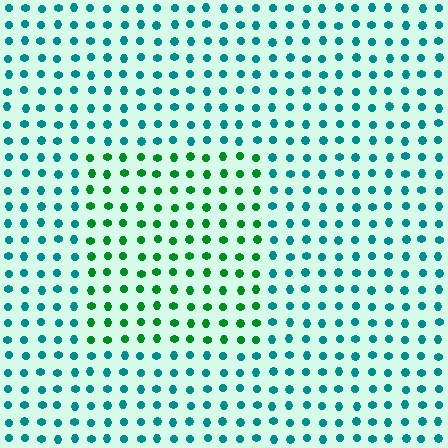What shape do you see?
I see a rectangle.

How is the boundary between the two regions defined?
The boundary is defined purely by a slight shift in hue (about 46 degrees). Spacing, size, and orientation are identical on both sides.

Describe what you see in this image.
The image is filled with small teal elements in a uniform arrangement. A rectangle-shaped region is visible where the elements are tinted to a slightly different hue, forming a subtle color boundary.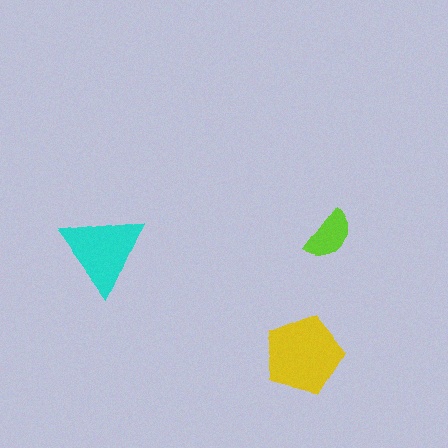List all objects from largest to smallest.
The yellow pentagon, the cyan triangle, the lime semicircle.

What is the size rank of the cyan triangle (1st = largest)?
2nd.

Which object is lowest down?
The yellow pentagon is bottommost.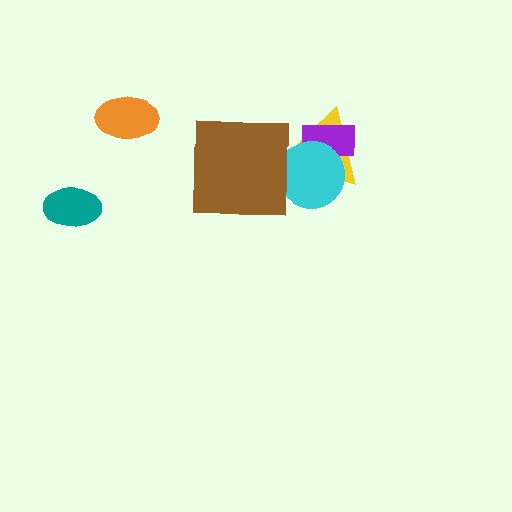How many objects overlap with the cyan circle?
3 objects overlap with the cyan circle.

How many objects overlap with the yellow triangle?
2 objects overlap with the yellow triangle.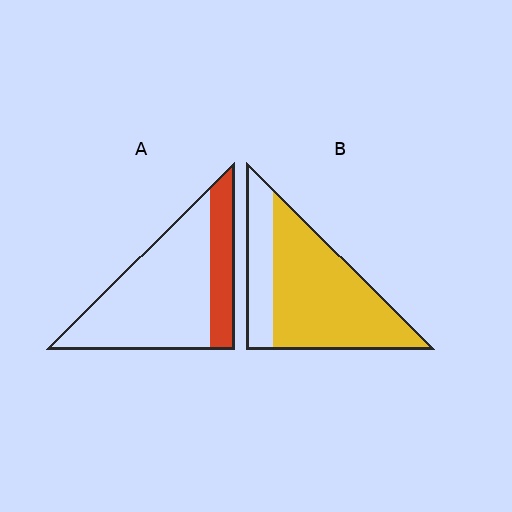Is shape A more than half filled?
No.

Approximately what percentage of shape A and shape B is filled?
A is approximately 25% and B is approximately 75%.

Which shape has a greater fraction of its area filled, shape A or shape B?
Shape B.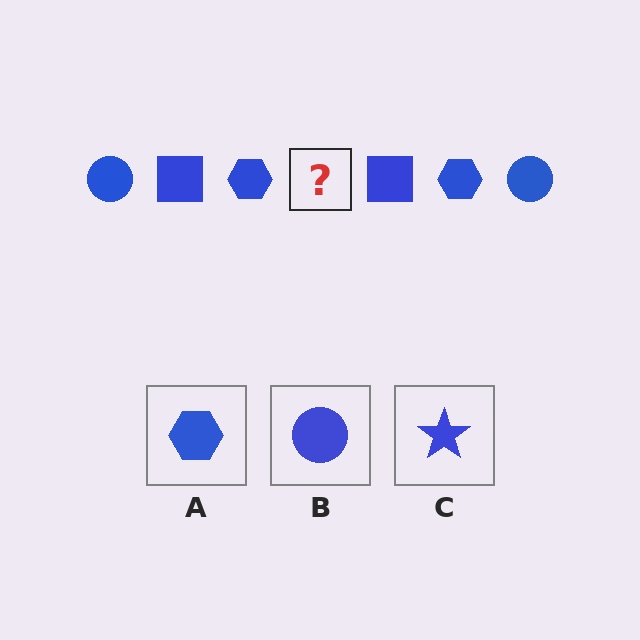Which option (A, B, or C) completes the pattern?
B.